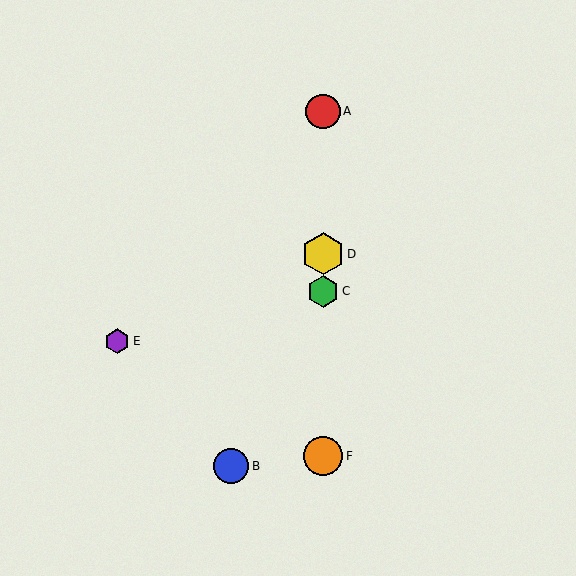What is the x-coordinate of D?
Object D is at x≈323.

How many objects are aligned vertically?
4 objects (A, C, D, F) are aligned vertically.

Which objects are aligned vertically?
Objects A, C, D, F are aligned vertically.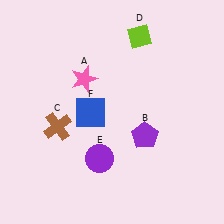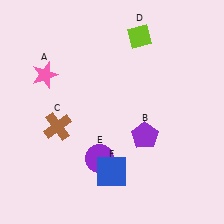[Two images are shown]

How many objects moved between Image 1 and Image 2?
2 objects moved between the two images.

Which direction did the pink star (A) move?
The pink star (A) moved left.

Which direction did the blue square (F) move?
The blue square (F) moved down.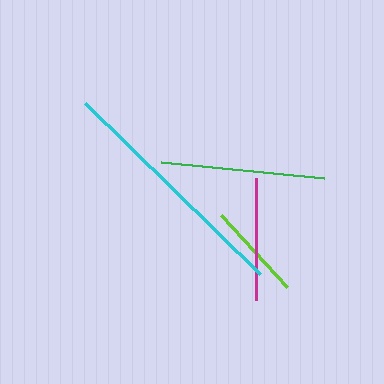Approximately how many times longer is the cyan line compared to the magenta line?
The cyan line is approximately 2.0 times the length of the magenta line.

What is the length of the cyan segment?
The cyan segment is approximately 245 pixels long.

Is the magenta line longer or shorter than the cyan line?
The cyan line is longer than the magenta line.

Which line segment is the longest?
The cyan line is the longest at approximately 245 pixels.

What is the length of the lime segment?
The lime segment is approximately 98 pixels long.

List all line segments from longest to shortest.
From longest to shortest: cyan, green, magenta, lime.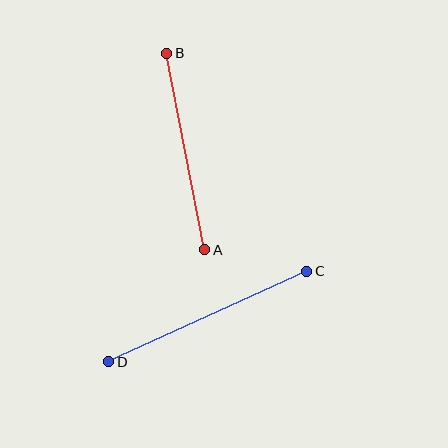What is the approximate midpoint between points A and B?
The midpoint is at approximately (186, 151) pixels.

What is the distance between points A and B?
The distance is approximately 200 pixels.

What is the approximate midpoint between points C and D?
The midpoint is at approximately (208, 317) pixels.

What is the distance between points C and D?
The distance is approximately 218 pixels.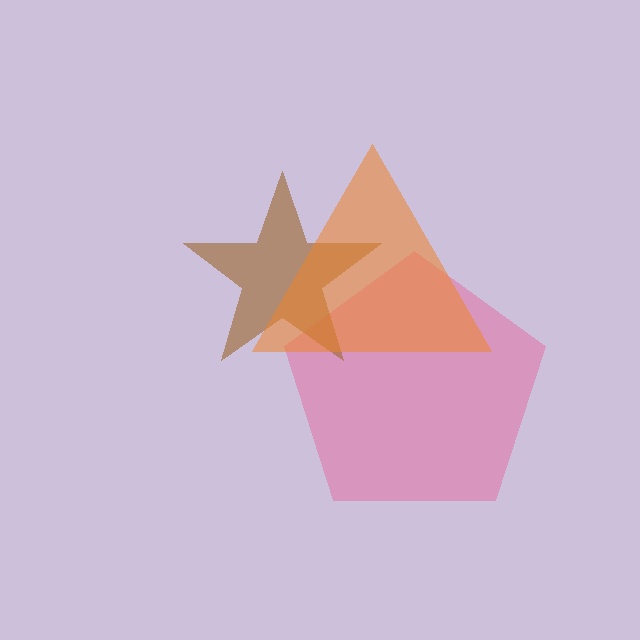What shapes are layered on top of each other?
The layered shapes are: a pink pentagon, a brown star, an orange triangle.